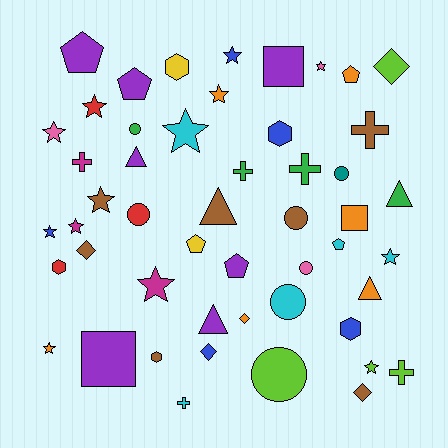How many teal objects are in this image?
There is 1 teal object.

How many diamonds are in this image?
There are 5 diamonds.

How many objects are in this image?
There are 50 objects.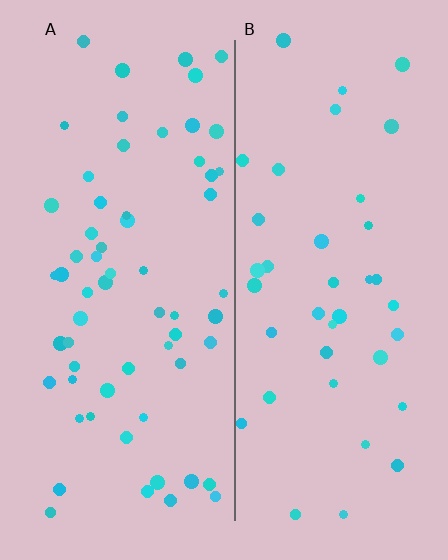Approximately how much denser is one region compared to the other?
Approximately 1.6× — region A over region B.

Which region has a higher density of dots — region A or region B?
A (the left).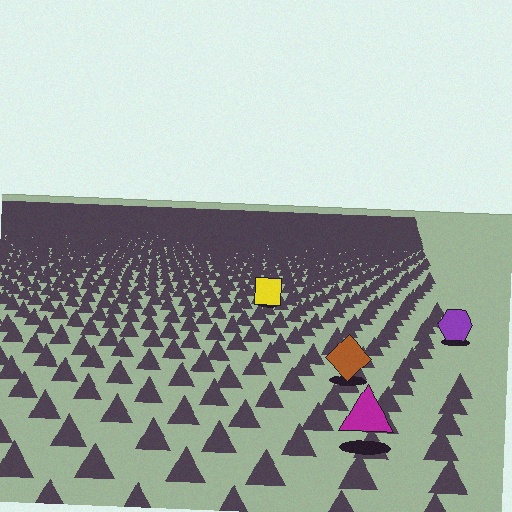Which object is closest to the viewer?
The magenta triangle is closest. The texture marks near it are larger and more spread out.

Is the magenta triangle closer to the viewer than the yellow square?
Yes. The magenta triangle is closer — you can tell from the texture gradient: the ground texture is coarser near it.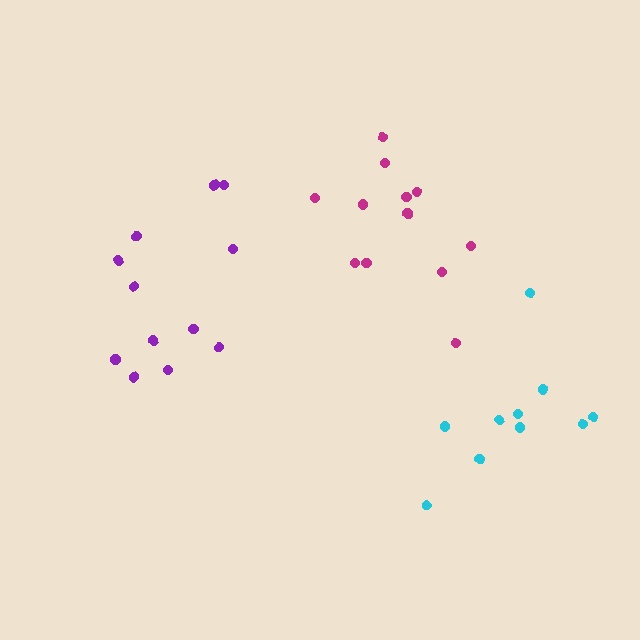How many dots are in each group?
Group 1: 12 dots, Group 2: 12 dots, Group 3: 10 dots (34 total).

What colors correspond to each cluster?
The clusters are colored: purple, magenta, cyan.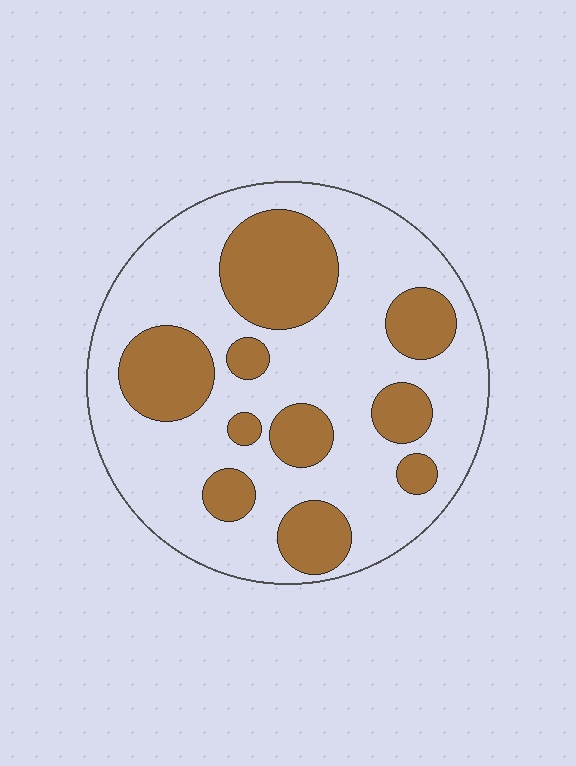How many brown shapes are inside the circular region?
10.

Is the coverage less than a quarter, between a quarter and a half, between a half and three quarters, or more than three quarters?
Between a quarter and a half.